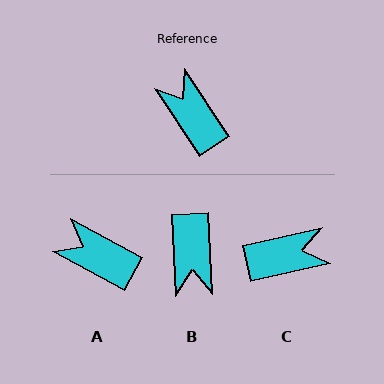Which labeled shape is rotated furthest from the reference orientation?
B, about 149 degrees away.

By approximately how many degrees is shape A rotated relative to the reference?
Approximately 28 degrees counter-clockwise.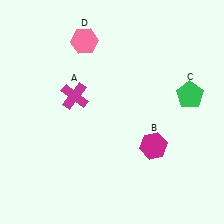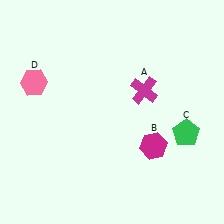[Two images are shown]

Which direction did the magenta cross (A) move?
The magenta cross (A) moved right.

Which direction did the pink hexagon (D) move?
The pink hexagon (D) moved left.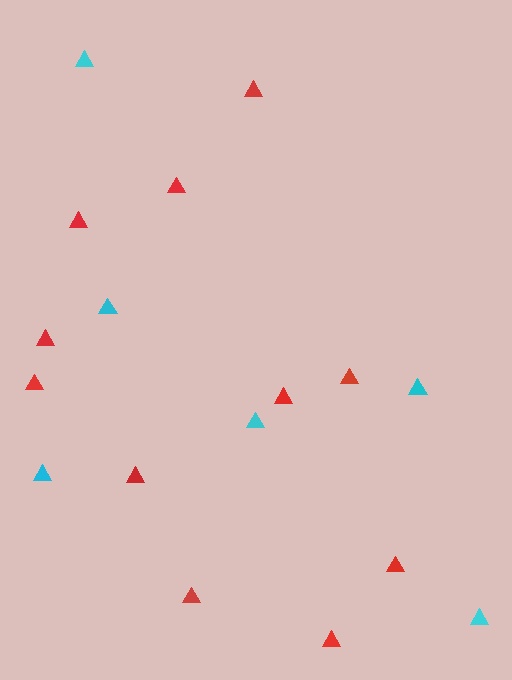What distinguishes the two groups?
There are 2 groups: one group of red triangles (11) and one group of cyan triangles (6).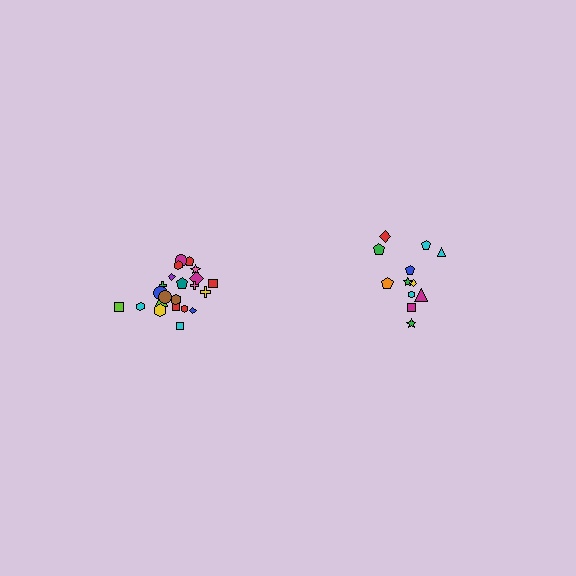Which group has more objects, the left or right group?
The left group.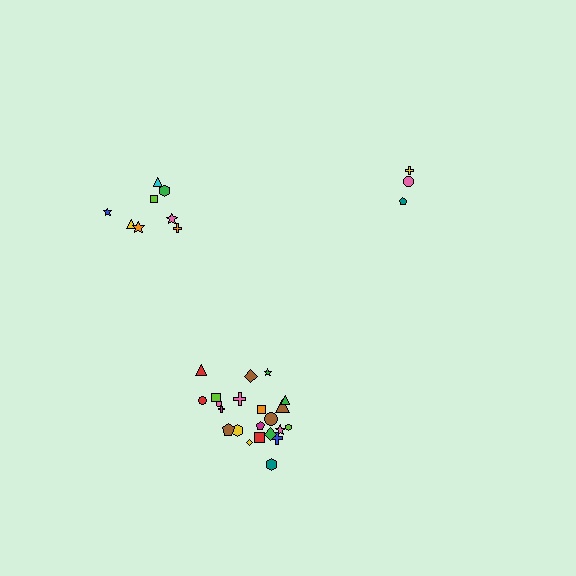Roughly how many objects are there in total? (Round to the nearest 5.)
Roughly 35 objects in total.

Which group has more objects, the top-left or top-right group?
The top-left group.